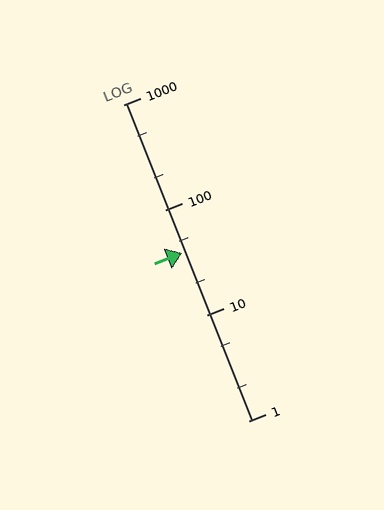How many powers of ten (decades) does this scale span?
The scale spans 3 decades, from 1 to 1000.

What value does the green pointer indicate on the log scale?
The pointer indicates approximately 39.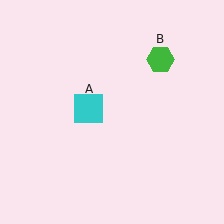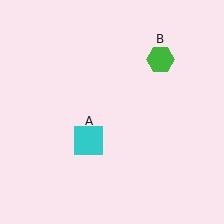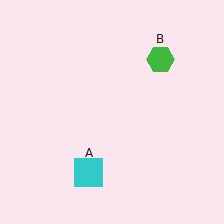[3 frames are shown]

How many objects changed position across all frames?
1 object changed position: cyan square (object A).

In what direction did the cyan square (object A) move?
The cyan square (object A) moved down.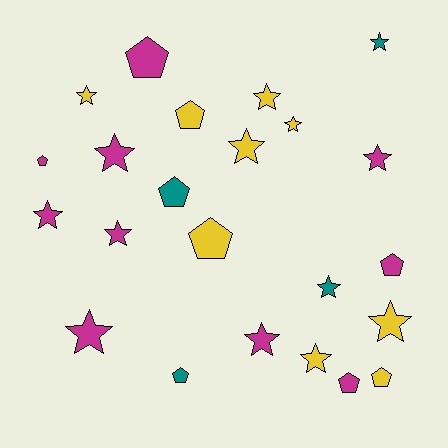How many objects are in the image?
There are 23 objects.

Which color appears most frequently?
Magenta, with 10 objects.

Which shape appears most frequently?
Star, with 14 objects.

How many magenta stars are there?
There are 6 magenta stars.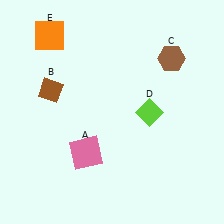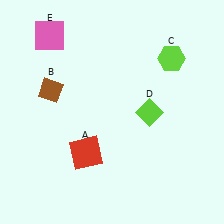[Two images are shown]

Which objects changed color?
A changed from pink to red. C changed from brown to lime. E changed from orange to pink.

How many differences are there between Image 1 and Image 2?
There are 3 differences between the two images.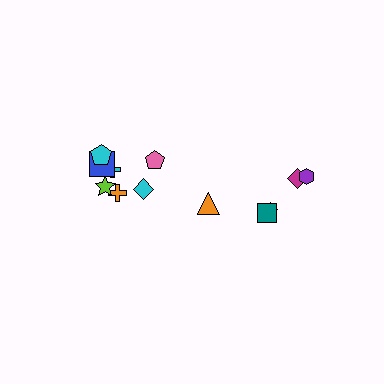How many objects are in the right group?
There are 5 objects.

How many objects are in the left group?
There are 7 objects.